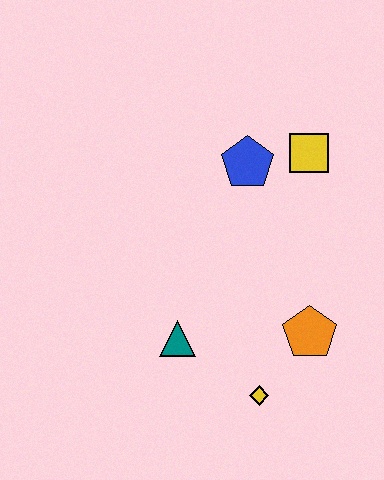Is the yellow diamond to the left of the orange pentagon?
Yes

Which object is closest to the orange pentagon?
The yellow diamond is closest to the orange pentagon.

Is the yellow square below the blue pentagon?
No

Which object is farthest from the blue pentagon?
The yellow diamond is farthest from the blue pentagon.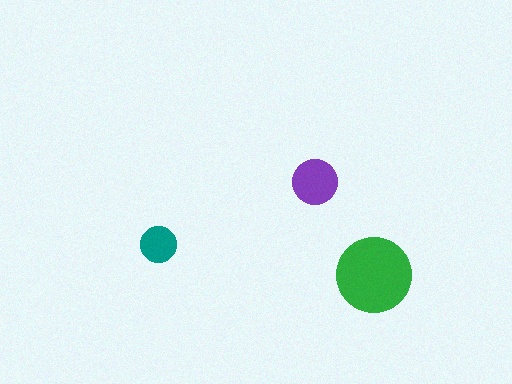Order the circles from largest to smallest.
the green one, the purple one, the teal one.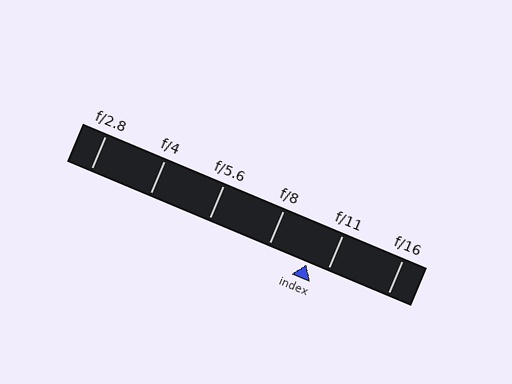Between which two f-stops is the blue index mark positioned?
The index mark is between f/8 and f/11.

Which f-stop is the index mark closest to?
The index mark is closest to f/11.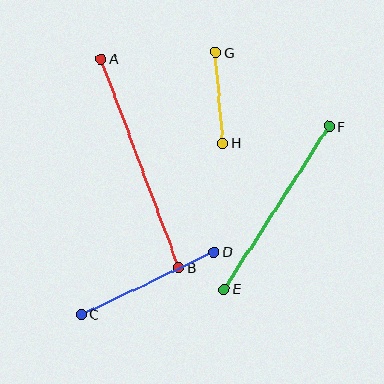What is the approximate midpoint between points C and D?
The midpoint is at approximately (148, 283) pixels.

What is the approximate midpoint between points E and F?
The midpoint is at approximately (277, 208) pixels.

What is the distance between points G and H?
The distance is approximately 91 pixels.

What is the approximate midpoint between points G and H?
The midpoint is at approximately (219, 98) pixels.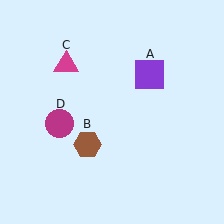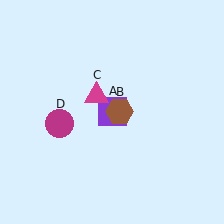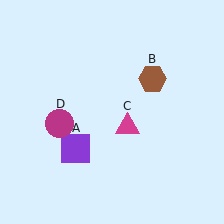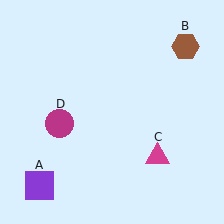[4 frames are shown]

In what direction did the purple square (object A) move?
The purple square (object A) moved down and to the left.